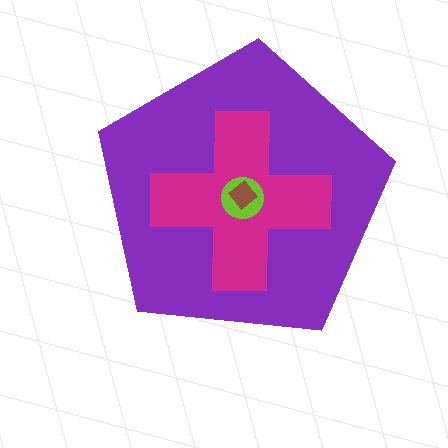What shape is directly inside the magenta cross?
The lime circle.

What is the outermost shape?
The purple pentagon.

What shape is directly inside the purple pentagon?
The magenta cross.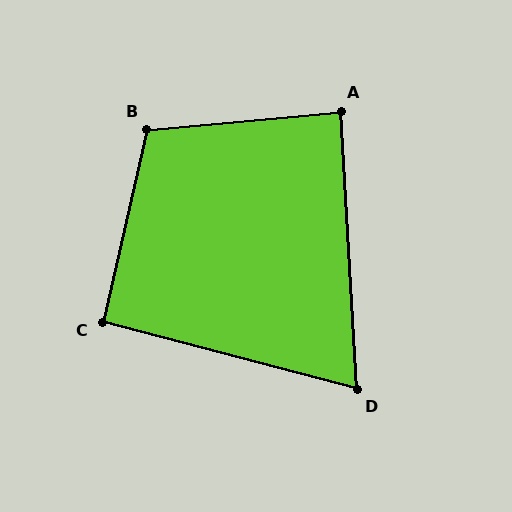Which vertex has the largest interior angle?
B, at approximately 108 degrees.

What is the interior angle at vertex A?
Approximately 88 degrees (approximately right).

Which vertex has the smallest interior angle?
D, at approximately 72 degrees.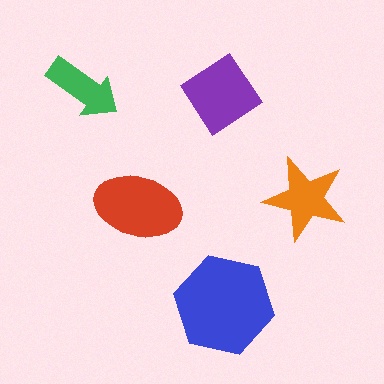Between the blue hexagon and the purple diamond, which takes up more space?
The blue hexagon.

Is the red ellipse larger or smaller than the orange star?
Larger.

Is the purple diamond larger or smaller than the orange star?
Larger.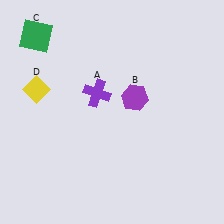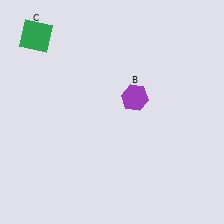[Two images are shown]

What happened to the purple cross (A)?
The purple cross (A) was removed in Image 2. It was in the top-left area of Image 1.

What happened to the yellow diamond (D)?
The yellow diamond (D) was removed in Image 2. It was in the top-left area of Image 1.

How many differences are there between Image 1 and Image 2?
There are 2 differences between the two images.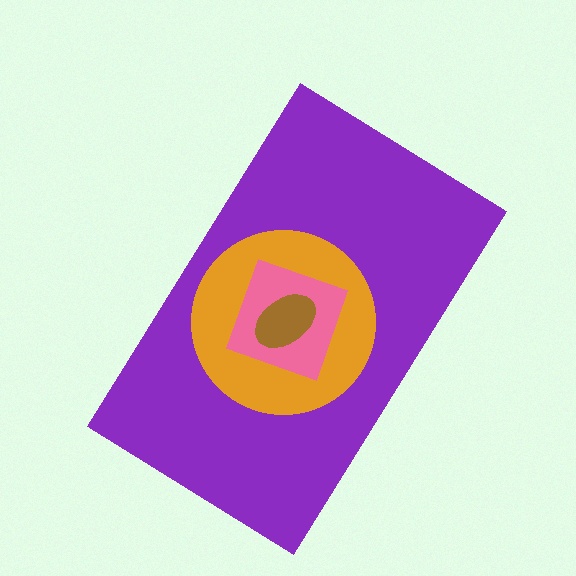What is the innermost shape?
The brown ellipse.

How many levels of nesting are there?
4.